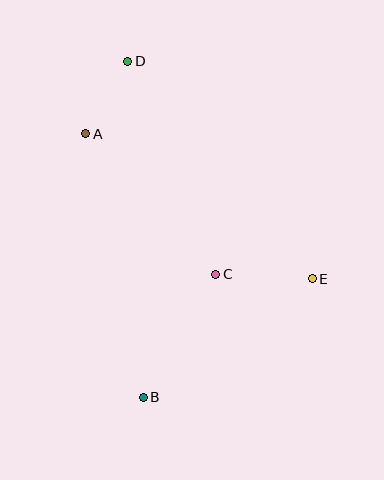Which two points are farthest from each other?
Points B and D are farthest from each other.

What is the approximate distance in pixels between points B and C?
The distance between B and C is approximately 143 pixels.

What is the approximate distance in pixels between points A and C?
The distance between A and C is approximately 192 pixels.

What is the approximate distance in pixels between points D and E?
The distance between D and E is approximately 285 pixels.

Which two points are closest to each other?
Points A and D are closest to each other.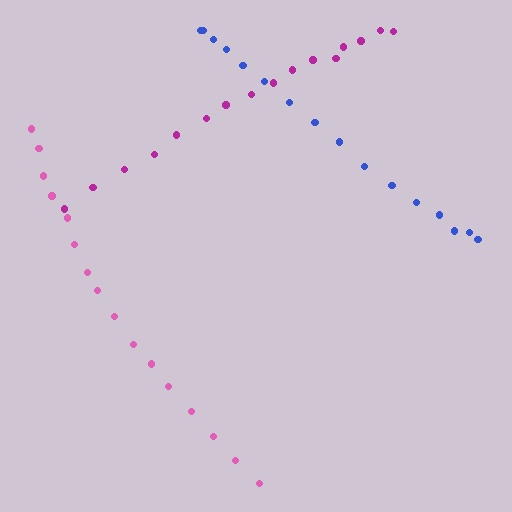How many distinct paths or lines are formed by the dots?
There are 3 distinct paths.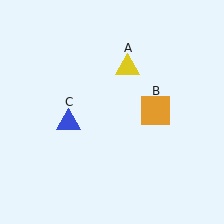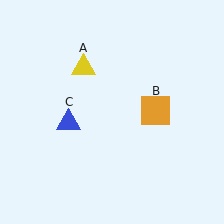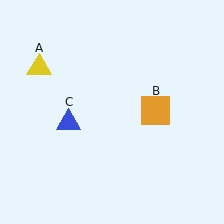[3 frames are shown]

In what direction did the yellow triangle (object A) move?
The yellow triangle (object A) moved left.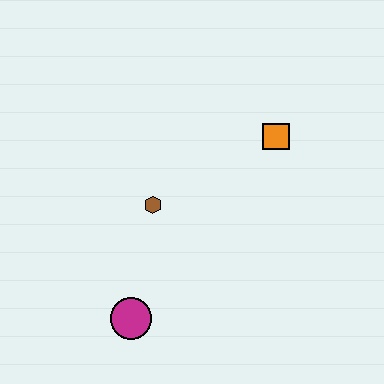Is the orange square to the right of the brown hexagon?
Yes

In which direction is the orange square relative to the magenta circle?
The orange square is above the magenta circle.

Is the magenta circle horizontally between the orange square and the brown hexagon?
No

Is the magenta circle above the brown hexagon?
No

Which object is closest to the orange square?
The brown hexagon is closest to the orange square.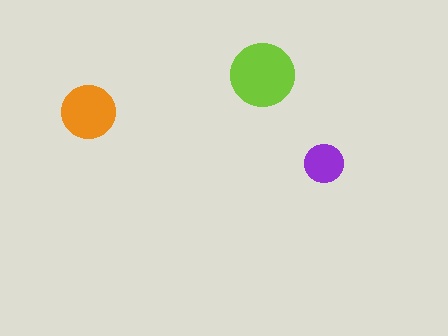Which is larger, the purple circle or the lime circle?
The lime one.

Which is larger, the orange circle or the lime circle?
The lime one.